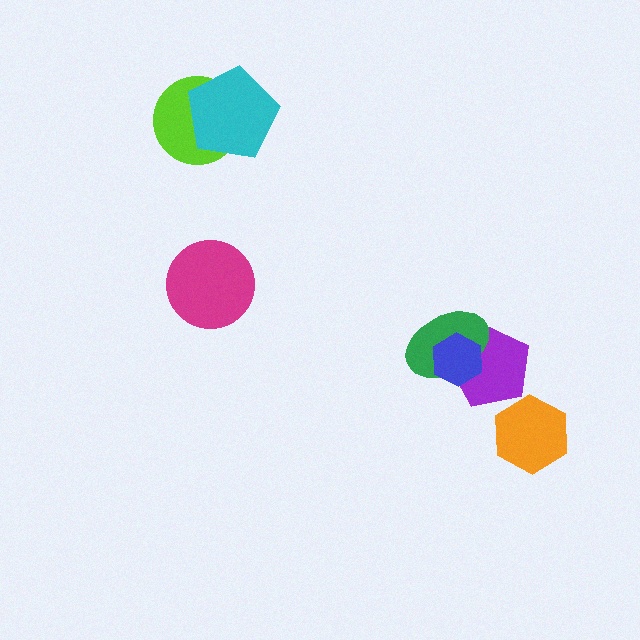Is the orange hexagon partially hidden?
No, no other shape covers it.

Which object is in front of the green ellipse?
The blue hexagon is in front of the green ellipse.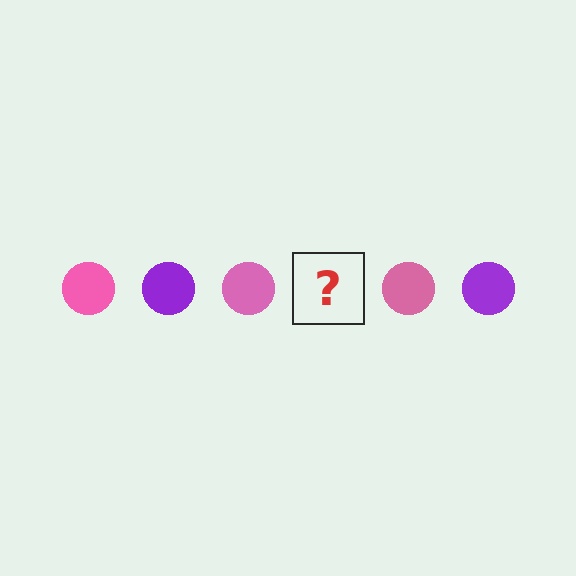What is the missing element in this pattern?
The missing element is a purple circle.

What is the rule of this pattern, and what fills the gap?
The rule is that the pattern cycles through pink, purple circles. The gap should be filled with a purple circle.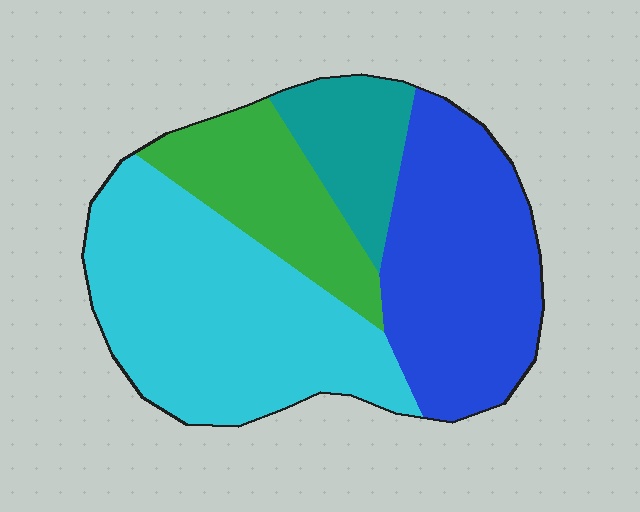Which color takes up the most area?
Cyan, at roughly 40%.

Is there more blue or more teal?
Blue.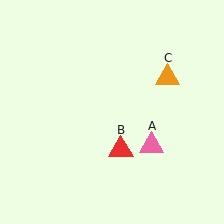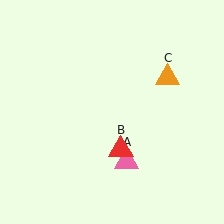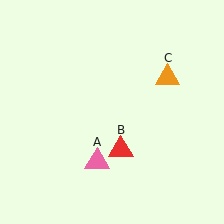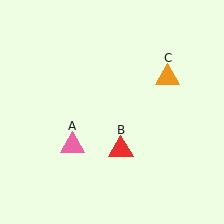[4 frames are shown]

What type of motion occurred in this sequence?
The pink triangle (object A) rotated clockwise around the center of the scene.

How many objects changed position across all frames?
1 object changed position: pink triangle (object A).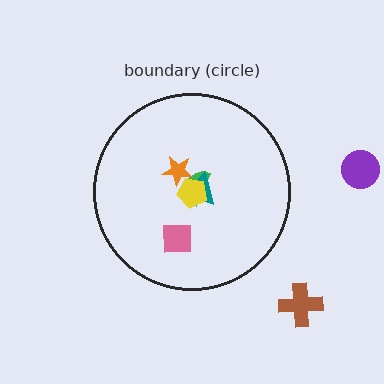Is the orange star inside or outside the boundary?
Inside.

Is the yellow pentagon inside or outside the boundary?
Inside.